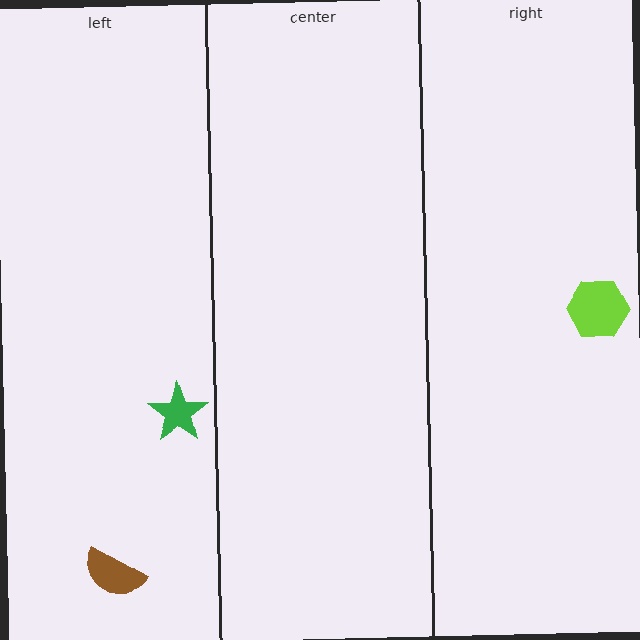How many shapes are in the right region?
1.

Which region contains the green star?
The left region.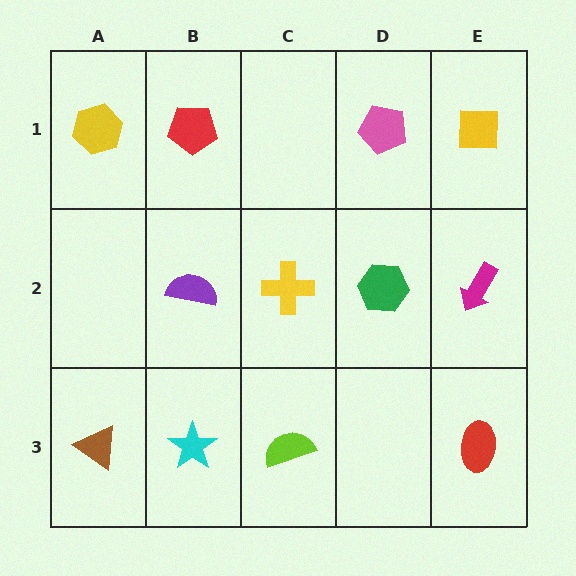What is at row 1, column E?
A yellow square.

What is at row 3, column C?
A lime semicircle.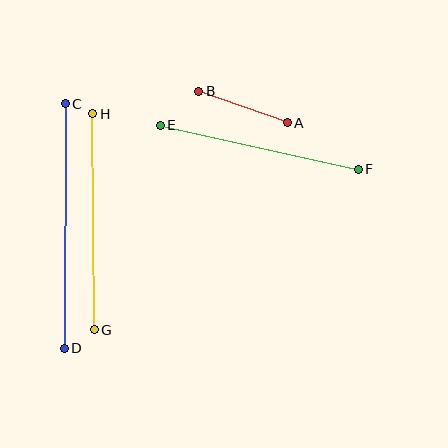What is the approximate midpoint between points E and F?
The midpoint is at approximately (259, 147) pixels.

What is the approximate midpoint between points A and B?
The midpoint is at approximately (243, 107) pixels.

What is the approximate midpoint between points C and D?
The midpoint is at approximately (65, 226) pixels.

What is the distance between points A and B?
The distance is approximately 94 pixels.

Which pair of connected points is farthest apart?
Points C and D are farthest apart.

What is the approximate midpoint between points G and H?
The midpoint is at approximately (93, 222) pixels.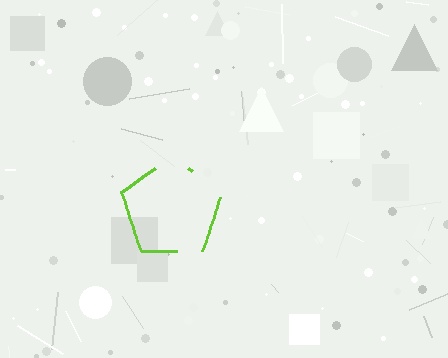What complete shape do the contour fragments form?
The contour fragments form a pentagon.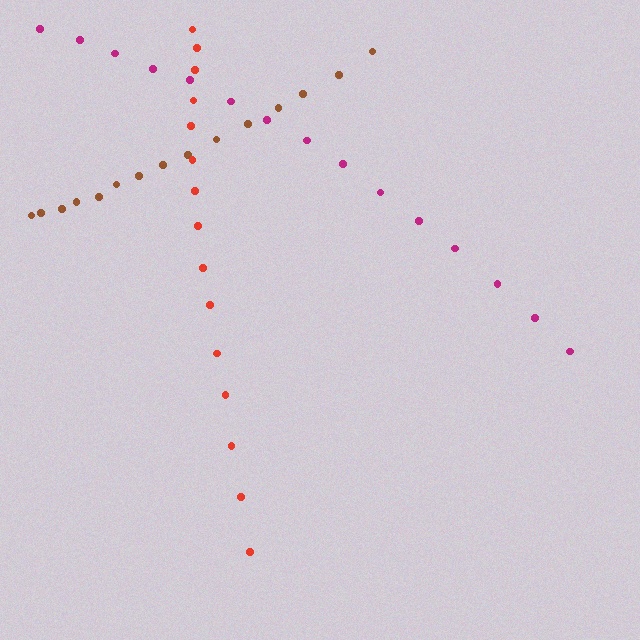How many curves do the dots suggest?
There are 3 distinct paths.